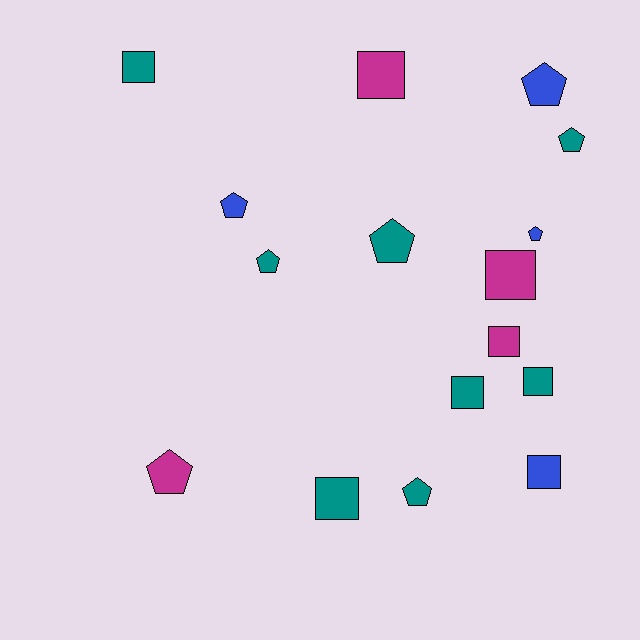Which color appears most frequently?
Teal, with 8 objects.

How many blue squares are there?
There is 1 blue square.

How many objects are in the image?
There are 16 objects.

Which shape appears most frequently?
Pentagon, with 8 objects.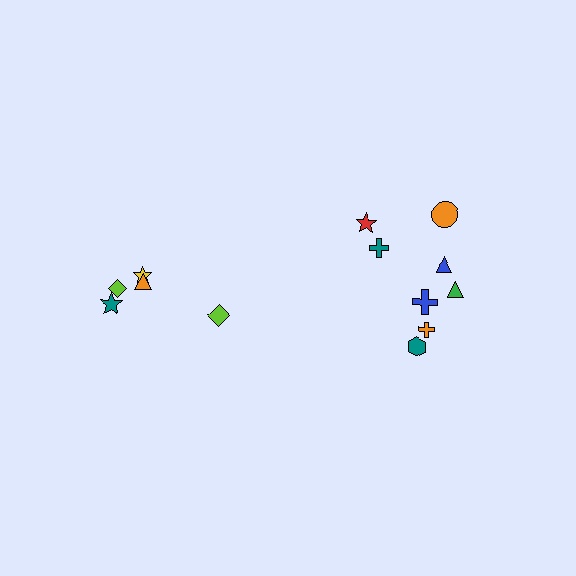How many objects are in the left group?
There are 5 objects.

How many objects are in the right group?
There are 8 objects.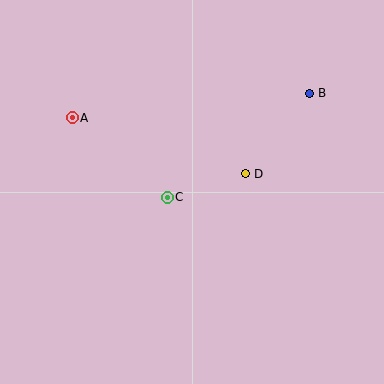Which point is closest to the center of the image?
Point C at (167, 197) is closest to the center.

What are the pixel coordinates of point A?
Point A is at (72, 118).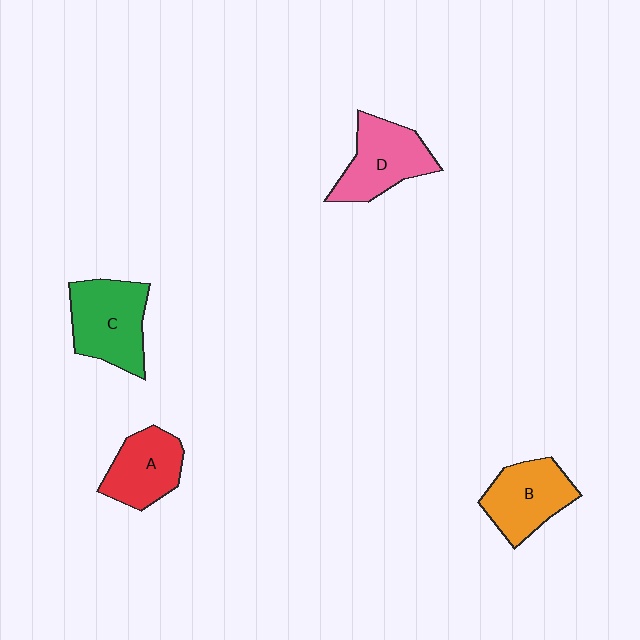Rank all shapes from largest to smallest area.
From largest to smallest: C (green), D (pink), B (orange), A (red).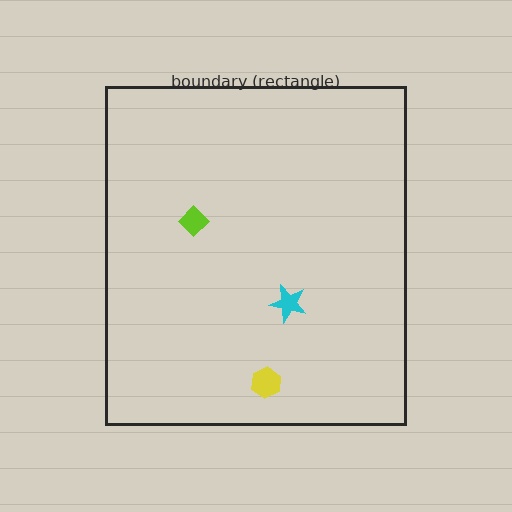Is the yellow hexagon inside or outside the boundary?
Inside.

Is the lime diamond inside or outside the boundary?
Inside.